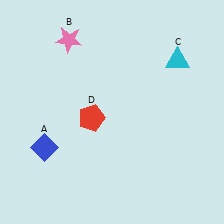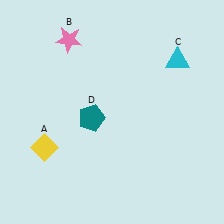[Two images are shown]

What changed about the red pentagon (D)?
In Image 1, D is red. In Image 2, it changed to teal.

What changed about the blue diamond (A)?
In Image 1, A is blue. In Image 2, it changed to yellow.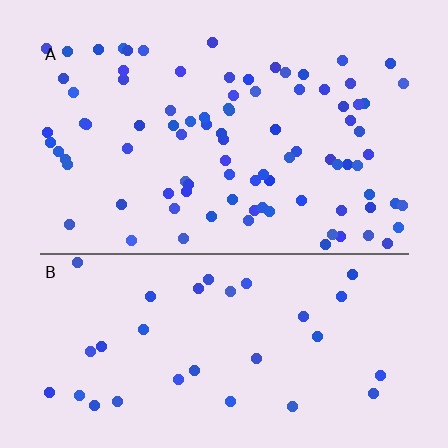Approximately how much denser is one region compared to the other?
Approximately 2.7× — region A over region B.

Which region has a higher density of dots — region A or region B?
A (the top).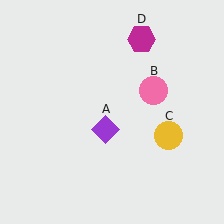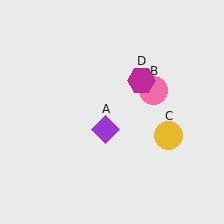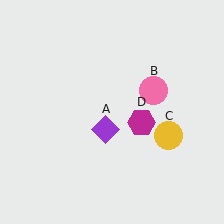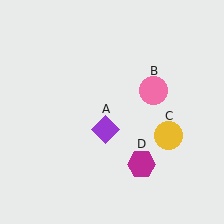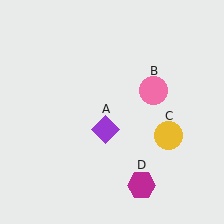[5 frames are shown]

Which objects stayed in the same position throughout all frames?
Purple diamond (object A) and pink circle (object B) and yellow circle (object C) remained stationary.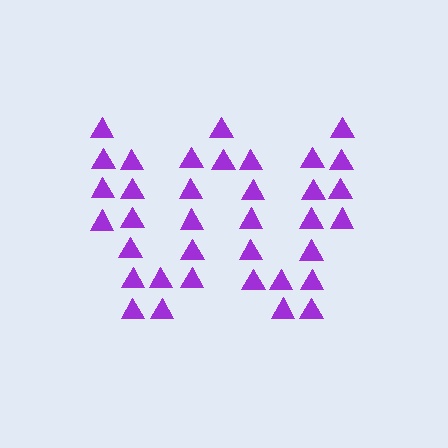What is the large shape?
The large shape is the letter W.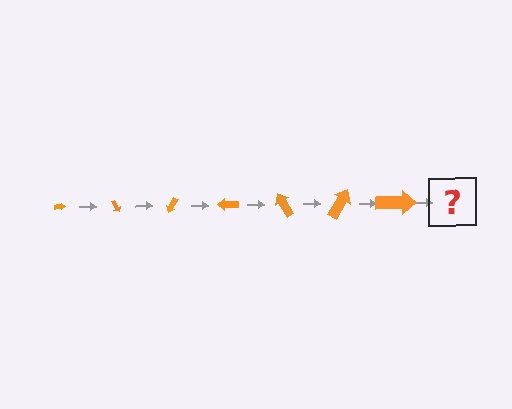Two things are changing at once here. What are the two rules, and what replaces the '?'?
The two rules are that the arrow grows larger each step and it rotates 60 degrees each step. The '?' should be an arrow, larger than the previous one and rotated 420 degrees from the start.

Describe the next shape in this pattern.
It should be an arrow, larger than the previous one and rotated 420 degrees from the start.